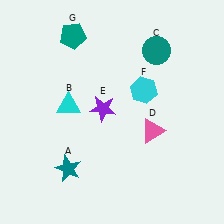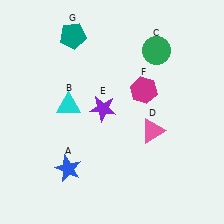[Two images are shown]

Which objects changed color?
A changed from teal to blue. C changed from teal to green. F changed from cyan to magenta.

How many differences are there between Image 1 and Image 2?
There are 3 differences between the two images.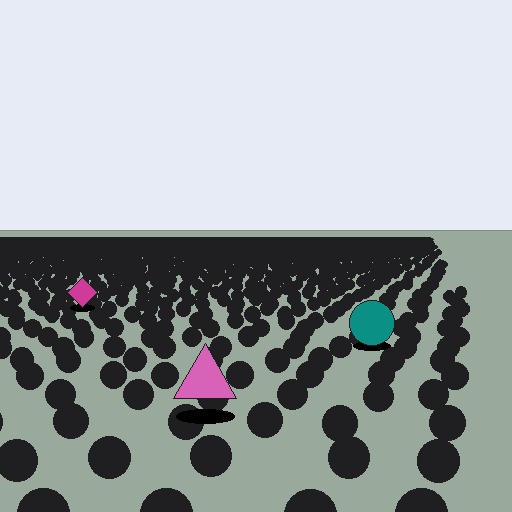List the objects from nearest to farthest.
From nearest to farthest: the pink triangle, the teal circle, the magenta diamond.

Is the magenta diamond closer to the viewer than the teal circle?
No. The teal circle is closer — you can tell from the texture gradient: the ground texture is coarser near it.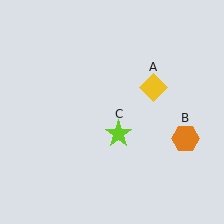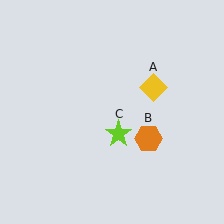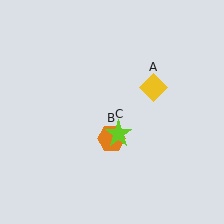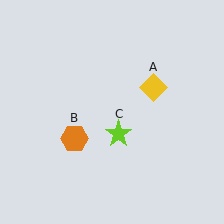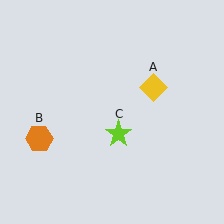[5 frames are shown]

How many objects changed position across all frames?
1 object changed position: orange hexagon (object B).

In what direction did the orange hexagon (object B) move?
The orange hexagon (object B) moved left.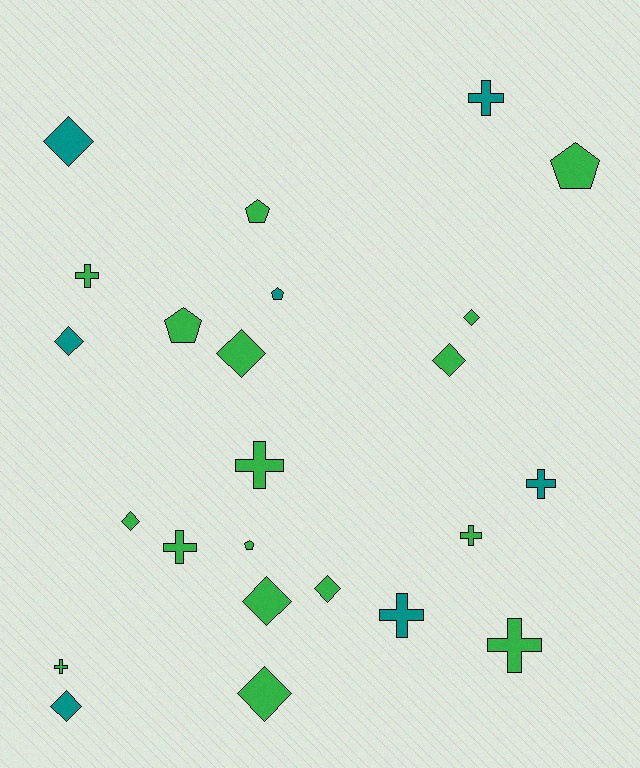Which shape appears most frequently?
Diamond, with 10 objects.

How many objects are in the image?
There are 24 objects.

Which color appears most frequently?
Green, with 17 objects.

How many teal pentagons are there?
There is 1 teal pentagon.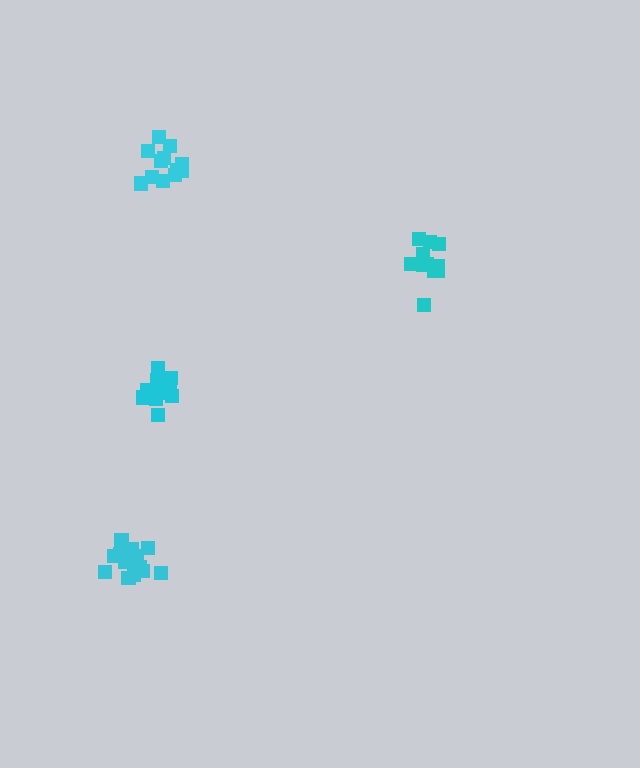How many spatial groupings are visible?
There are 4 spatial groupings.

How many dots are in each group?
Group 1: 12 dots, Group 2: 14 dots, Group 3: 13 dots, Group 4: 12 dots (51 total).